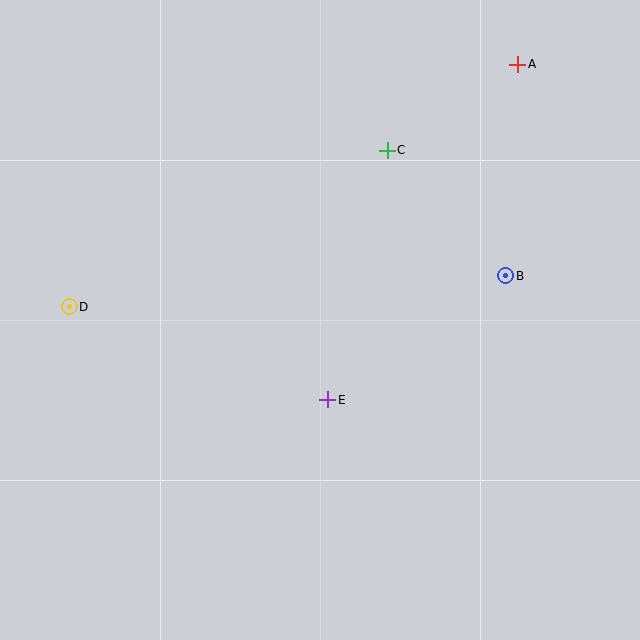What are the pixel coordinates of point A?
Point A is at (518, 64).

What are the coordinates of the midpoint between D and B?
The midpoint between D and B is at (288, 291).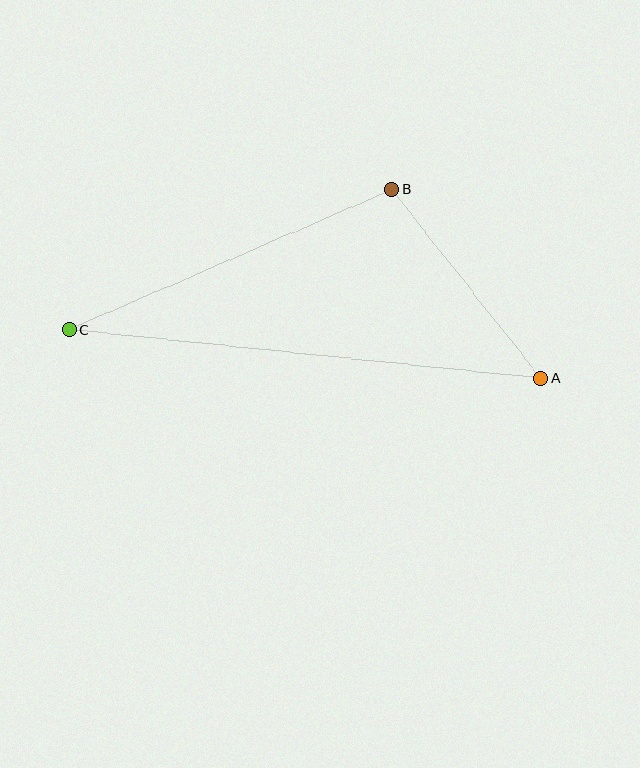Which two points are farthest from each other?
Points A and C are farthest from each other.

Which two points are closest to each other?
Points A and B are closest to each other.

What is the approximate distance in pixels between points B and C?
The distance between B and C is approximately 352 pixels.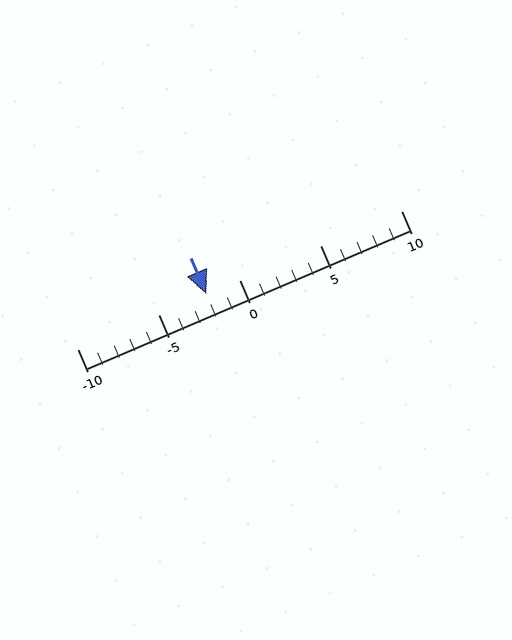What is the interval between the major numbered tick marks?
The major tick marks are spaced 5 units apart.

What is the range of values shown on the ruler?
The ruler shows values from -10 to 10.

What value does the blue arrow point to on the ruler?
The blue arrow points to approximately -2.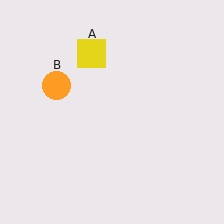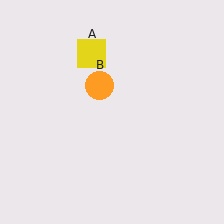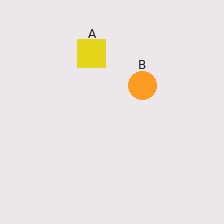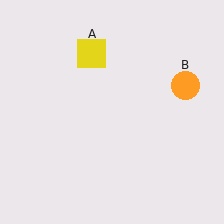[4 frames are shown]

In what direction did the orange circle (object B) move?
The orange circle (object B) moved right.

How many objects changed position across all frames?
1 object changed position: orange circle (object B).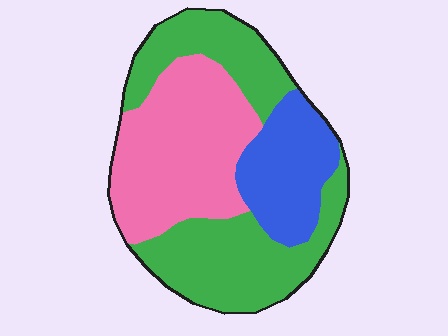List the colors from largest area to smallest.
From largest to smallest: green, pink, blue.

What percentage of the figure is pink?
Pink covers 37% of the figure.